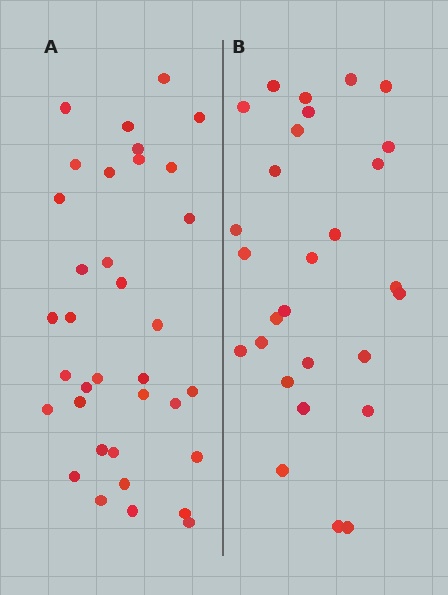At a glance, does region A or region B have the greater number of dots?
Region A (the left region) has more dots.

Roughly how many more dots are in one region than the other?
Region A has roughly 8 or so more dots than region B.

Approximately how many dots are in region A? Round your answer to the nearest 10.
About 40 dots. (The exact count is 35, which rounds to 40.)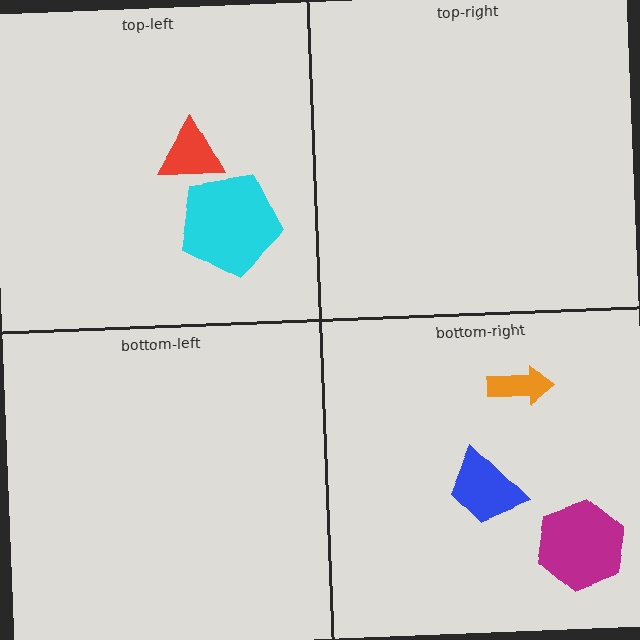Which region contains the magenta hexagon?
The bottom-right region.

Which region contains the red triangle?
The top-left region.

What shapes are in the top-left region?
The red triangle, the cyan pentagon.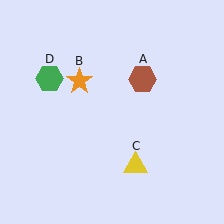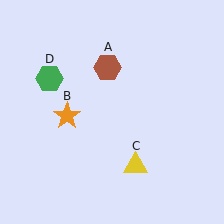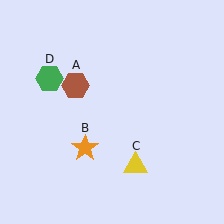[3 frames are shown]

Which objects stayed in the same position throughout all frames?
Yellow triangle (object C) and green hexagon (object D) remained stationary.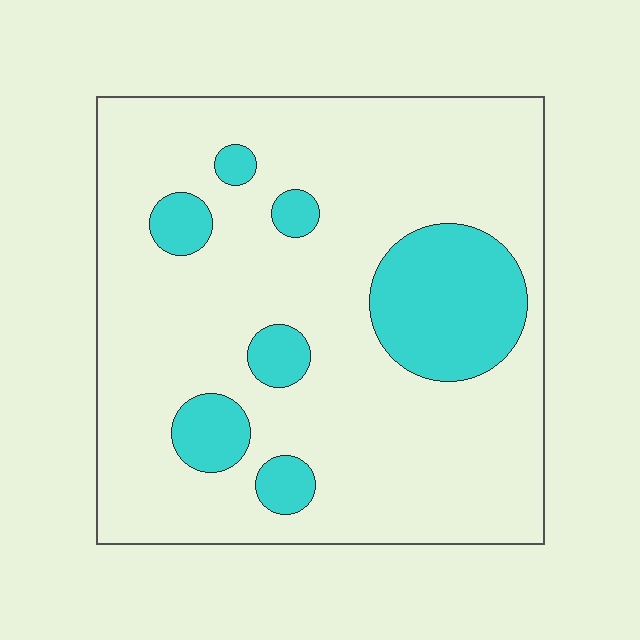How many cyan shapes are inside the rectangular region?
7.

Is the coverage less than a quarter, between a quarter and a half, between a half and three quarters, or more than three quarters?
Less than a quarter.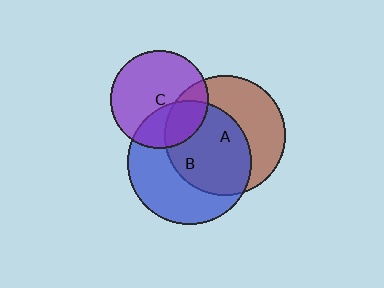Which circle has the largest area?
Circle B (blue).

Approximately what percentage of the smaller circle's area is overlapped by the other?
Approximately 30%.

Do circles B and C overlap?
Yes.